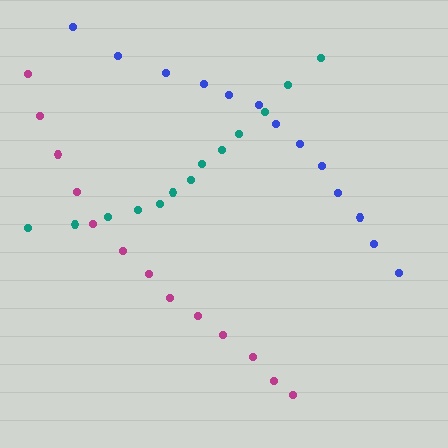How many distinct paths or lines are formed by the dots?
There are 3 distinct paths.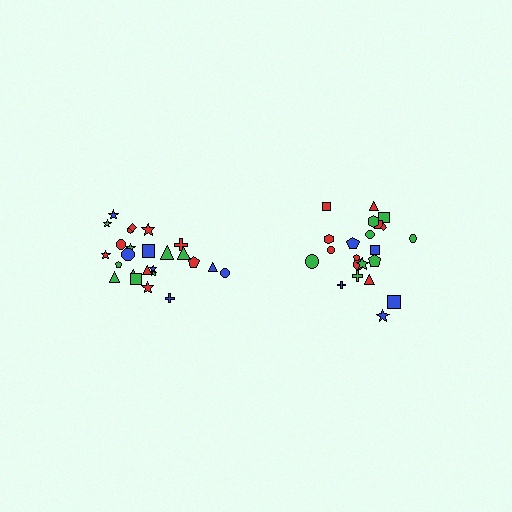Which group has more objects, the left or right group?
The left group.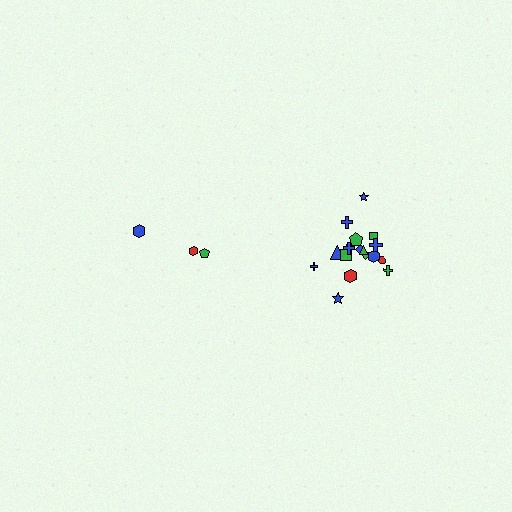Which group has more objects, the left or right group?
The right group.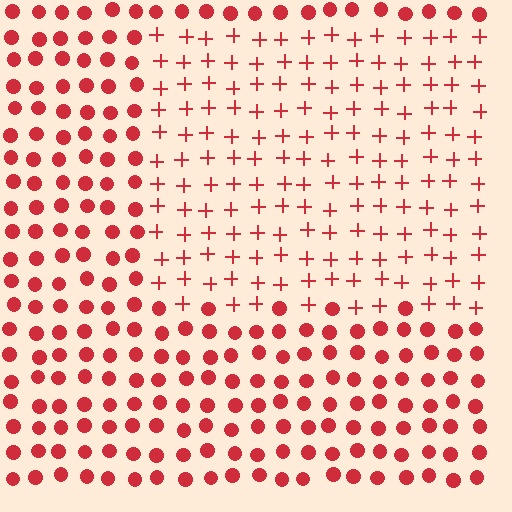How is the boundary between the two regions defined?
The boundary is defined by a change in element shape: plus signs inside vs. circles outside. All elements share the same color and spacing.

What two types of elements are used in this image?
The image uses plus signs inside the rectangle region and circles outside it.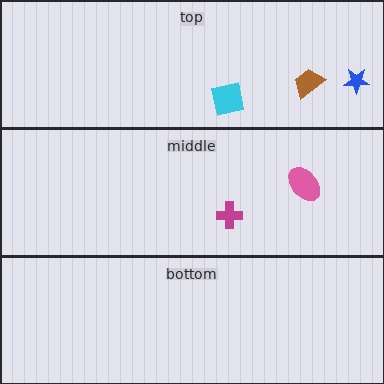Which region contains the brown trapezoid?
The top region.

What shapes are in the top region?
The cyan square, the blue star, the brown trapezoid.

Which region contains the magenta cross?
The middle region.